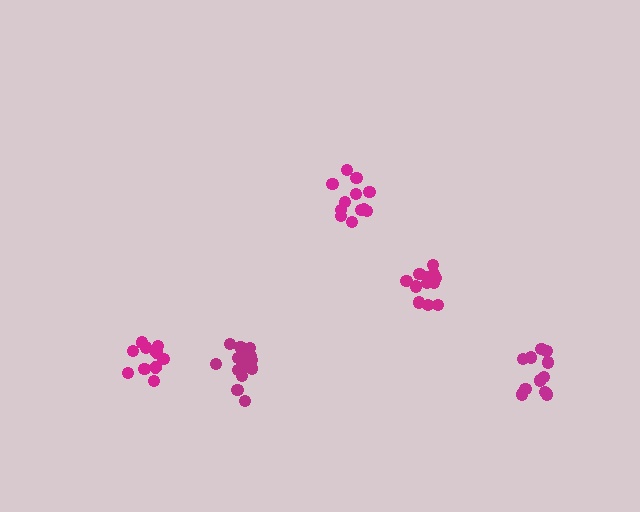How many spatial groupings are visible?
There are 5 spatial groupings.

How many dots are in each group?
Group 1: 11 dots, Group 2: 12 dots, Group 3: 15 dots, Group 4: 12 dots, Group 5: 12 dots (62 total).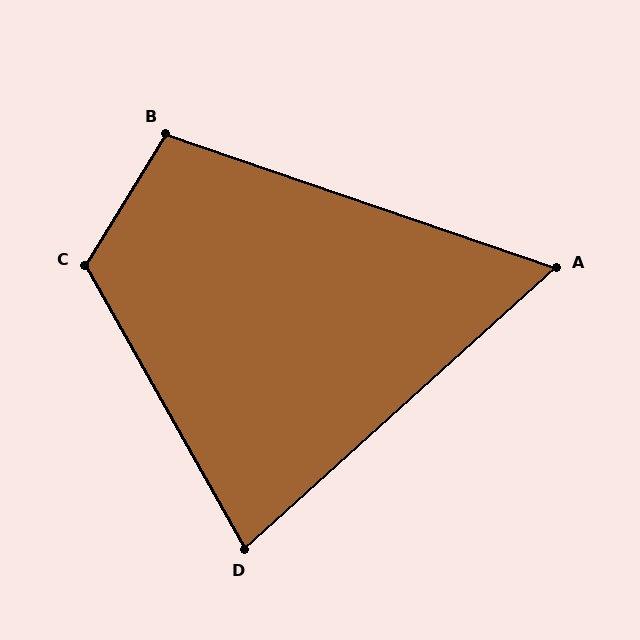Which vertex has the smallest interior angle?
A, at approximately 61 degrees.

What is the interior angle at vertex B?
Approximately 103 degrees (obtuse).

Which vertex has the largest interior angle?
C, at approximately 119 degrees.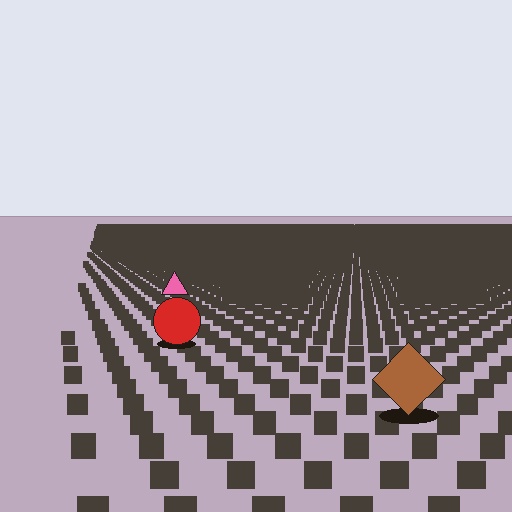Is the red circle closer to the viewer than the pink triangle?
Yes. The red circle is closer — you can tell from the texture gradient: the ground texture is coarser near it.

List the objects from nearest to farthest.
From nearest to farthest: the brown diamond, the red circle, the pink triangle.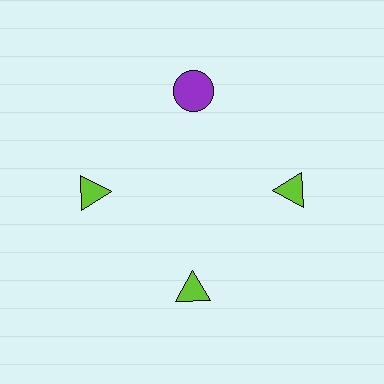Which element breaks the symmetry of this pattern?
The purple circle at roughly the 12 o'clock position breaks the symmetry. All other shapes are lime triangles.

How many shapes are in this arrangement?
There are 4 shapes arranged in a ring pattern.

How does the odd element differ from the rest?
It differs in both color (purple instead of lime) and shape (circle instead of triangle).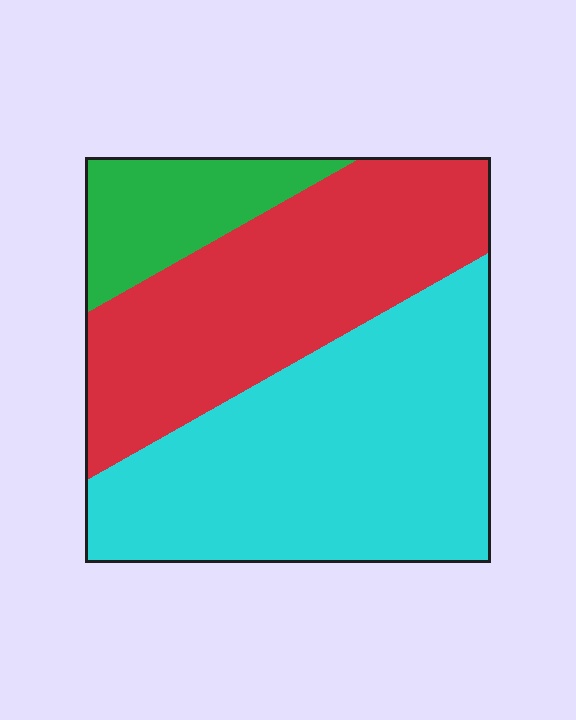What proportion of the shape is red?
Red takes up about three eighths (3/8) of the shape.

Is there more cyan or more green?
Cyan.